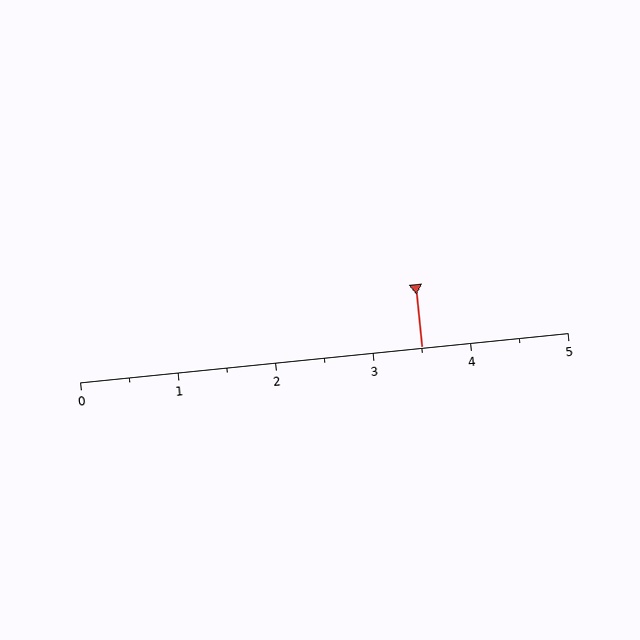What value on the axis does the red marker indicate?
The marker indicates approximately 3.5.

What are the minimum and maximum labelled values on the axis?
The axis runs from 0 to 5.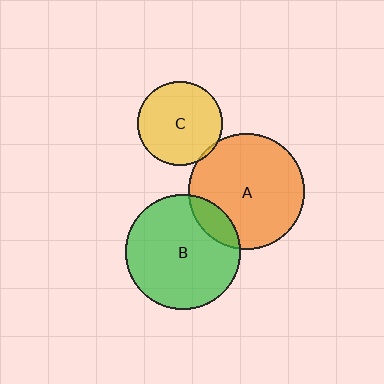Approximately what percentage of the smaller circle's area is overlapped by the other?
Approximately 15%.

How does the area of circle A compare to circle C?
Approximately 1.9 times.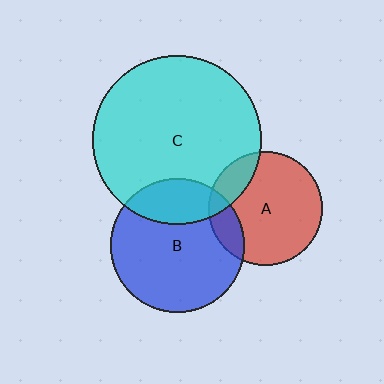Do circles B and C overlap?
Yes.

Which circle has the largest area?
Circle C (cyan).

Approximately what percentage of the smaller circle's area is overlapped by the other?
Approximately 25%.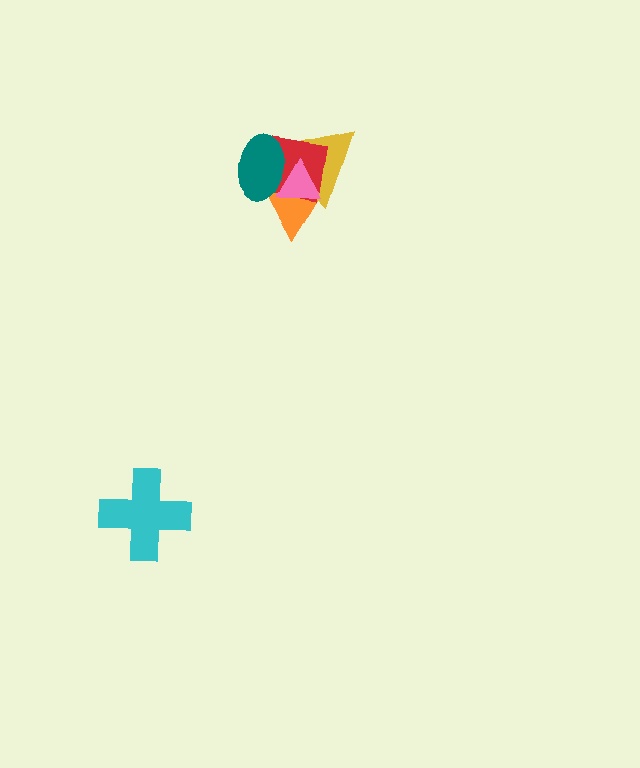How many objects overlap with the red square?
4 objects overlap with the red square.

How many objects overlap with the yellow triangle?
4 objects overlap with the yellow triangle.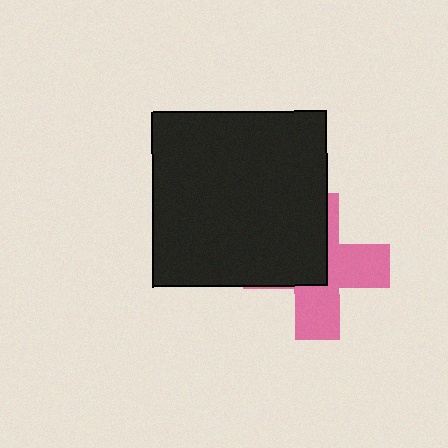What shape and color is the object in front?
The object in front is a black square.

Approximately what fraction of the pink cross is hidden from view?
Roughly 47% of the pink cross is hidden behind the black square.